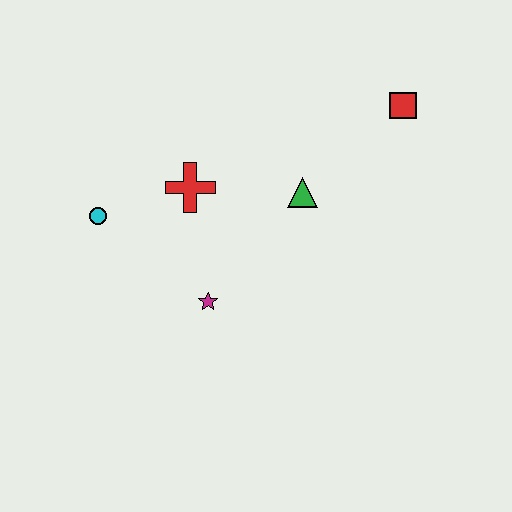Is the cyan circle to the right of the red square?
No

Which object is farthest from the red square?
The cyan circle is farthest from the red square.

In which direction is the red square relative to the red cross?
The red square is to the right of the red cross.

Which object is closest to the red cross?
The cyan circle is closest to the red cross.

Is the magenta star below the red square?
Yes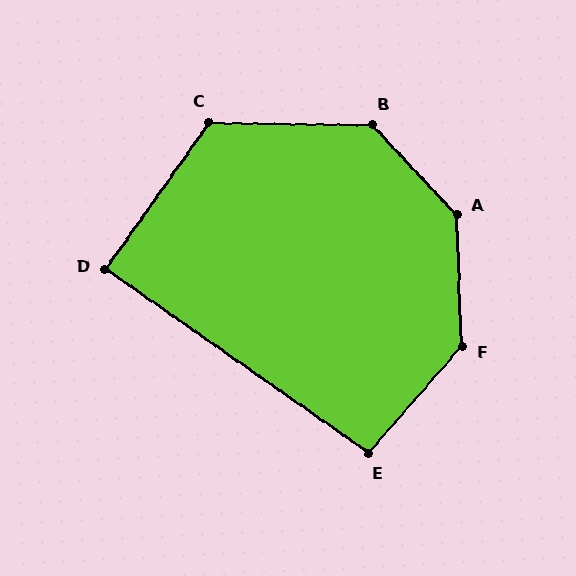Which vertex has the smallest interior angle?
D, at approximately 90 degrees.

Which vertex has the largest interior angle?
A, at approximately 140 degrees.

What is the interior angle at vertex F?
Approximately 136 degrees (obtuse).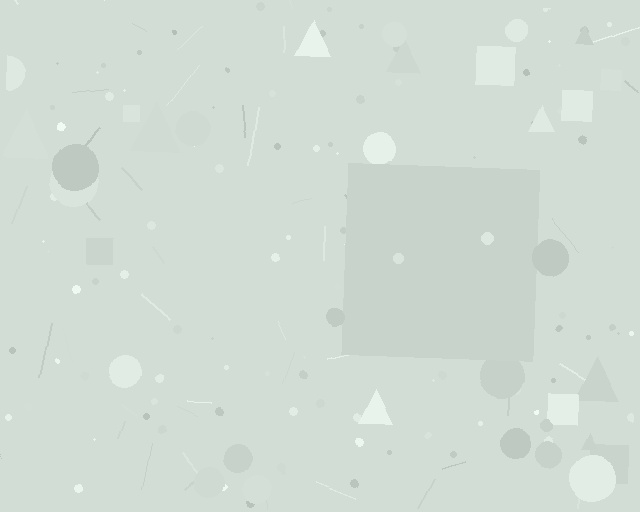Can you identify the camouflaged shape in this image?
The camouflaged shape is a square.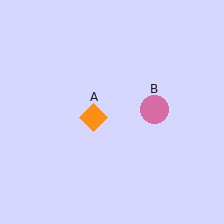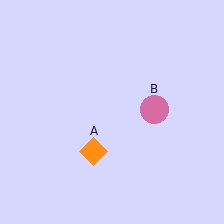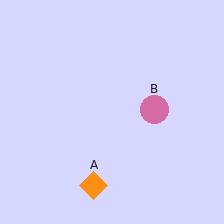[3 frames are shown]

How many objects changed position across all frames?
1 object changed position: orange diamond (object A).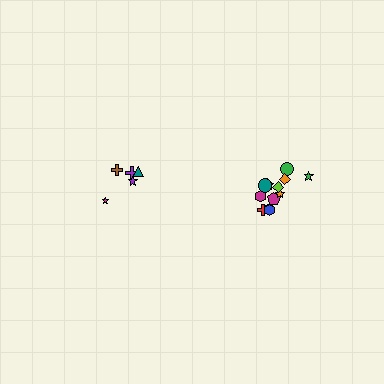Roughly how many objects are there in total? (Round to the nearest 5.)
Roughly 15 objects in total.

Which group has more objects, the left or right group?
The right group.